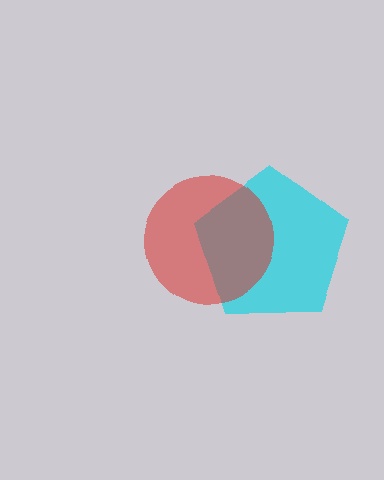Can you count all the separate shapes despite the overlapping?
Yes, there are 2 separate shapes.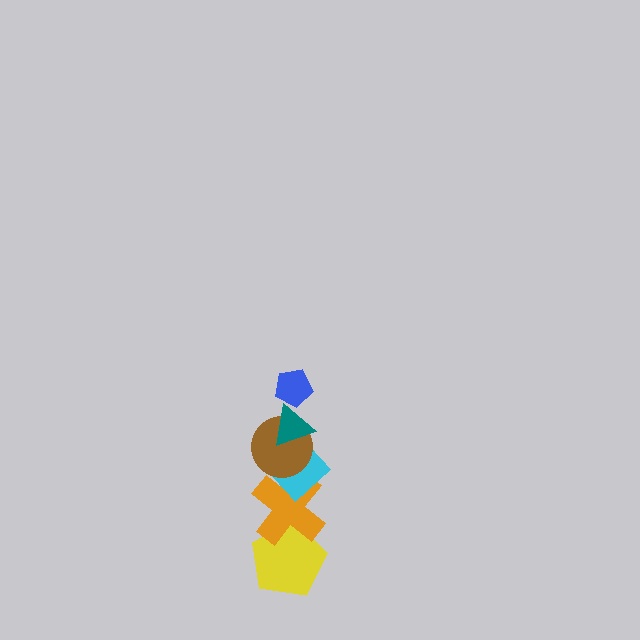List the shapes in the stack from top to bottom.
From top to bottom: the blue pentagon, the teal triangle, the brown circle, the cyan diamond, the orange cross, the yellow pentagon.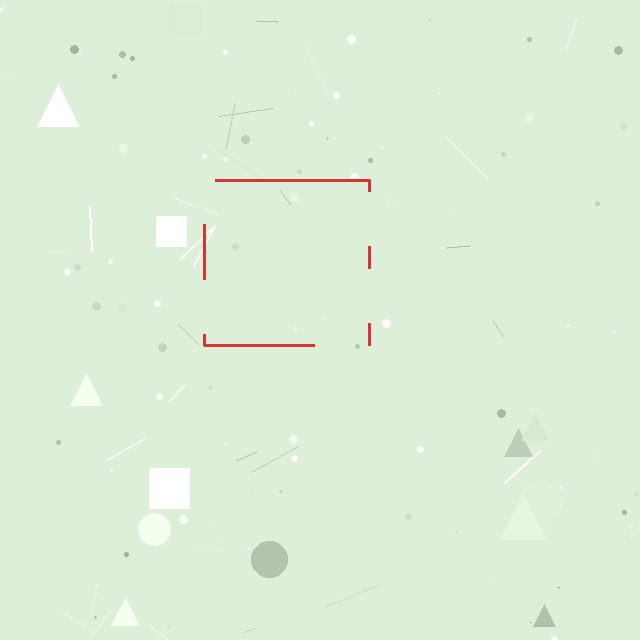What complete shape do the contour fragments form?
The contour fragments form a square.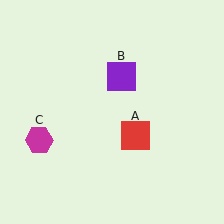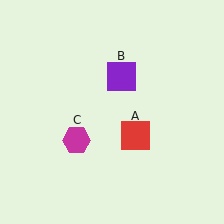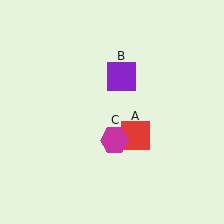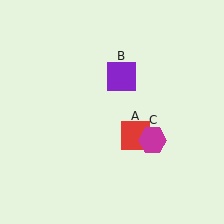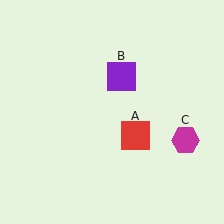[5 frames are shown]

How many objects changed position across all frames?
1 object changed position: magenta hexagon (object C).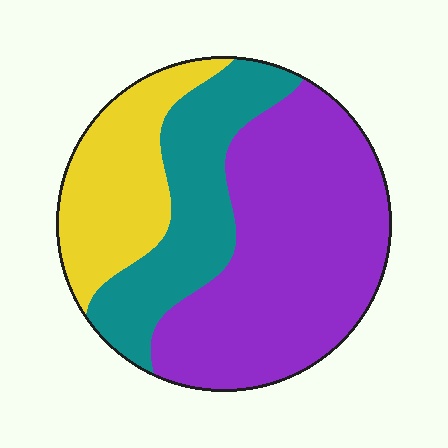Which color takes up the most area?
Purple, at roughly 50%.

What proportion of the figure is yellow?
Yellow covers about 20% of the figure.